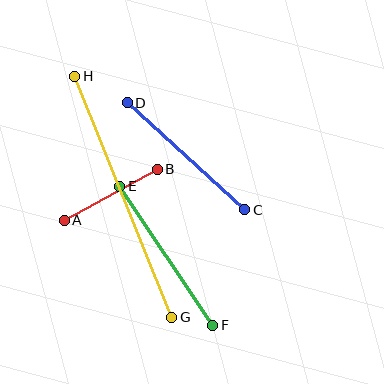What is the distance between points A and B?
The distance is approximately 106 pixels.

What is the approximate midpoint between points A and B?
The midpoint is at approximately (111, 195) pixels.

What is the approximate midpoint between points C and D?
The midpoint is at approximately (186, 156) pixels.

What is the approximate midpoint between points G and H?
The midpoint is at approximately (123, 197) pixels.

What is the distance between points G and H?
The distance is approximately 259 pixels.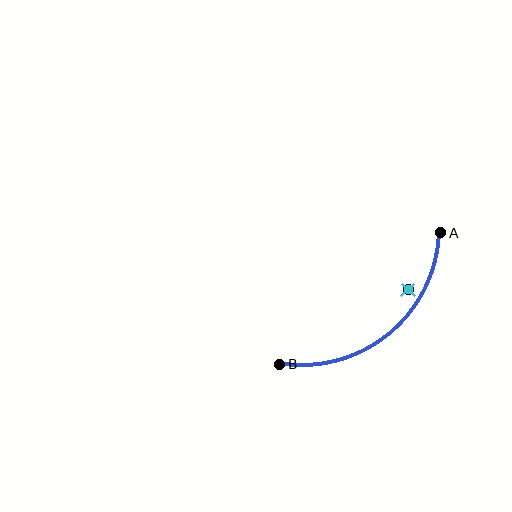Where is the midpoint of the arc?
The arc midpoint is the point on the curve farthest from the straight line joining A and B. It sits below and to the right of that line.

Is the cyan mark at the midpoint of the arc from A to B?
No — the cyan mark does not lie on the arc at all. It sits slightly inside the curve.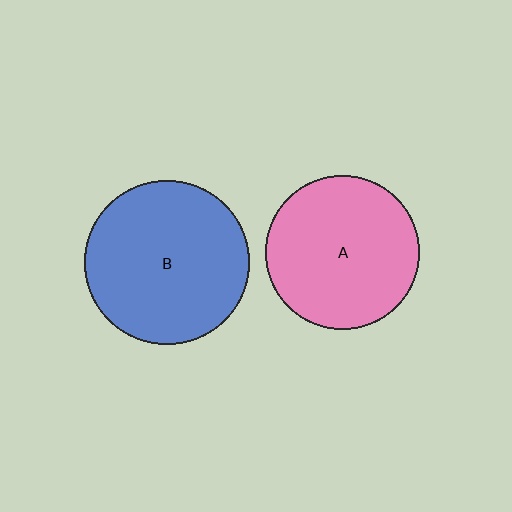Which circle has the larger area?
Circle B (blue).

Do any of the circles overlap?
No, none of the circles overlap.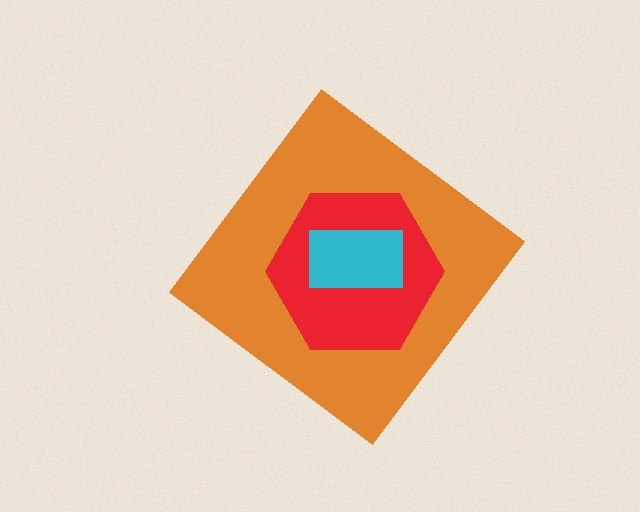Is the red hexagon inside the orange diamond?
Yes.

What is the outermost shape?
The orange diamond.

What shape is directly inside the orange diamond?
The red hexagon.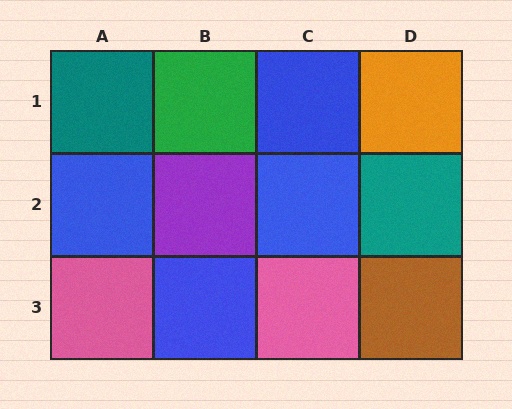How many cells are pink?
2 cells are pink.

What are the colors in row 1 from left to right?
Teal, green, blue, orange.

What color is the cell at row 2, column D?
Teal.